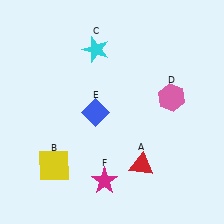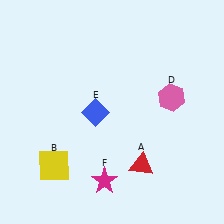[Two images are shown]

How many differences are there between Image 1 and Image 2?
There is 1 difference between the two images.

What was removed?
The cyan star (C) was removed in Image 2.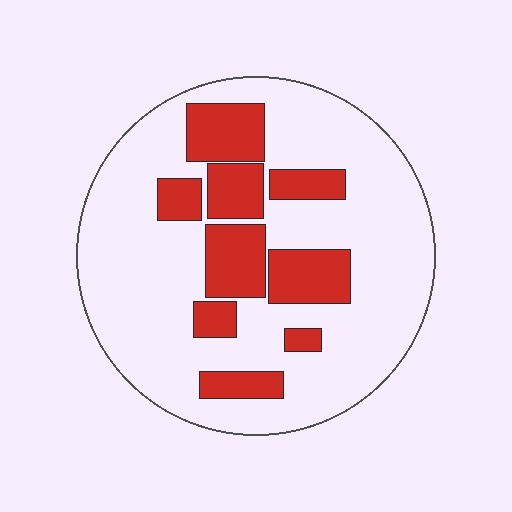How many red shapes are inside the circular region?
9.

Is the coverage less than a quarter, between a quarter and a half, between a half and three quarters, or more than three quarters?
Between a quarter and a half.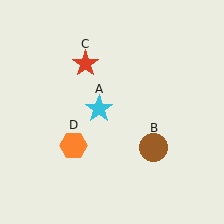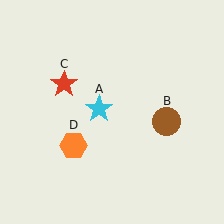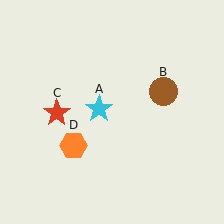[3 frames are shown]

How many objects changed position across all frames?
2 objects changed position: brown circle (object B), red star (object C).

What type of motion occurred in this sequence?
The brown circle (object B), red star (object C) rotated counterclockwise around the center of the scene.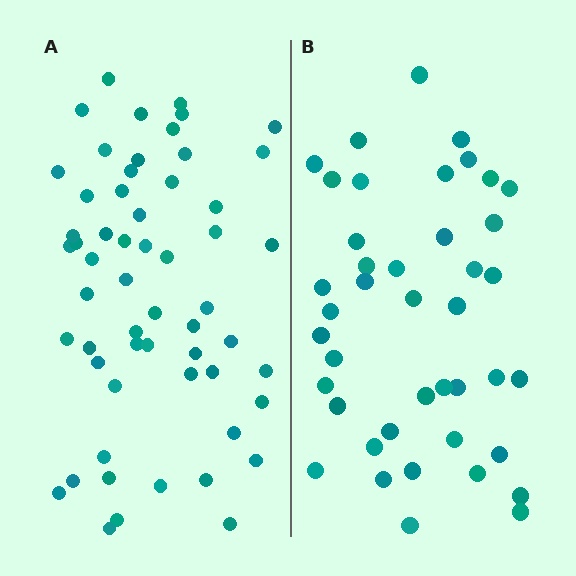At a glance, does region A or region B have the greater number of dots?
Region A (the left region) has more dots.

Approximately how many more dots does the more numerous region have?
Region A has approximately 15 more dots than region B.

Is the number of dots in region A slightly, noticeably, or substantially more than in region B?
Region A has noticeably more, but not dramatically so. The ratio is roughly 1.4 to 1.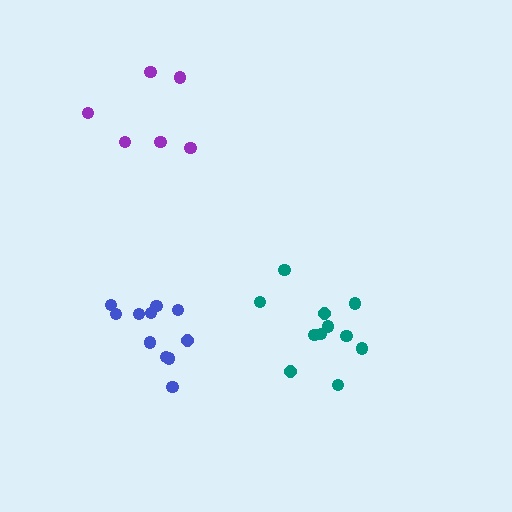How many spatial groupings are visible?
There are 3 spatial groupings.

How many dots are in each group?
Group 1: 11 dots, Group 2: 6 dots, Group 3: 11 dots (28 total).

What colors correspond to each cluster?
The clusters are colored: teal, purple, blue.